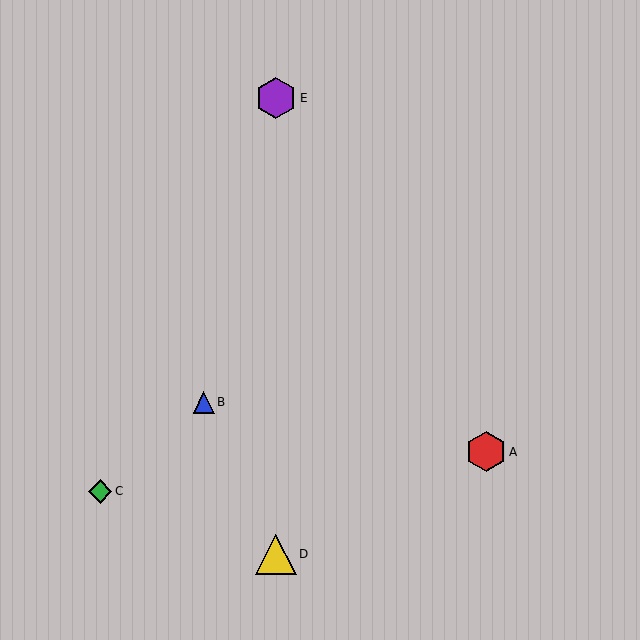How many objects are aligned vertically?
2 objects (D, E) are aligned vertically.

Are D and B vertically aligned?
No, D is at x≈276 and B is at x≈204.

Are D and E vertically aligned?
Yes, both are at x≈276.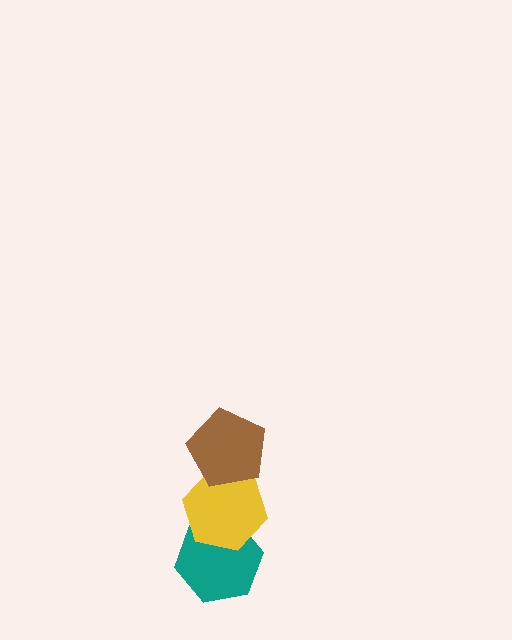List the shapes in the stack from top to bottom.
From top to bottom: the brown pentagon, the yellow hexagon, the teal hexagon.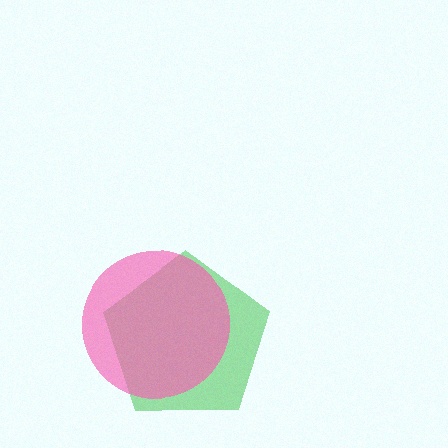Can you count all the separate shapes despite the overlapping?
Yes, there are 2 separate shapes.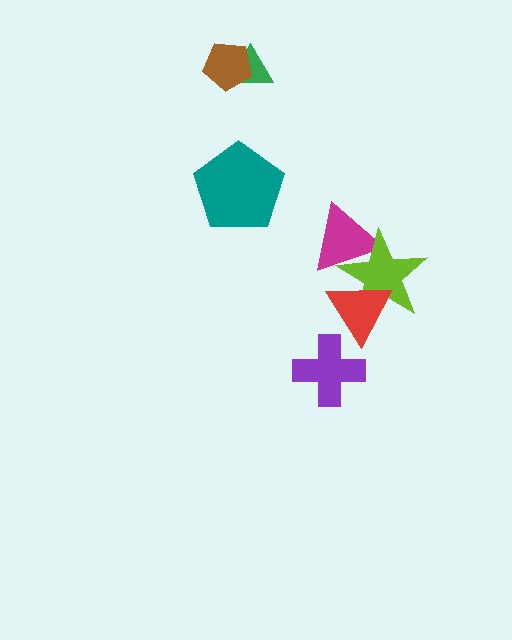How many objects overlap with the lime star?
2 objects overlap with the lime star.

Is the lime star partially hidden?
Yes, it is partially covered by another shape.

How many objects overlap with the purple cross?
0 objects overlap with the purple cross.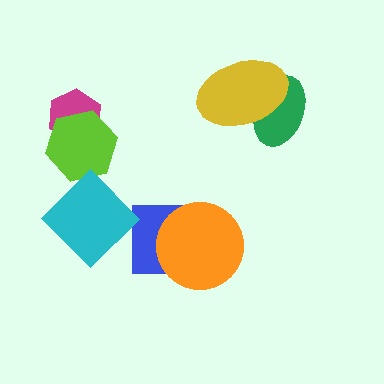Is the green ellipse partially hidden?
Yes, it is partially covered by another shape.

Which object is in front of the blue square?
The orange circle is in front of the blue square.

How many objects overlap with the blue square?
1 object overlaps with the blue square.